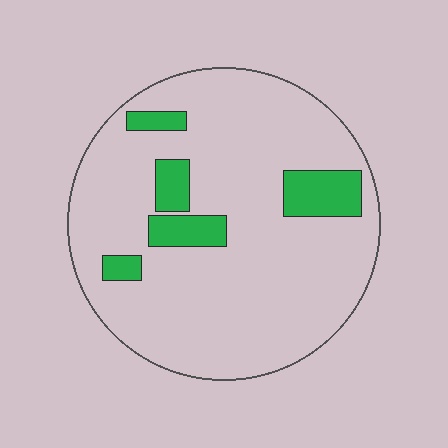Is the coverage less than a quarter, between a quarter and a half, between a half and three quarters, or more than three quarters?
Less than a quarter.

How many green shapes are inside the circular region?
5.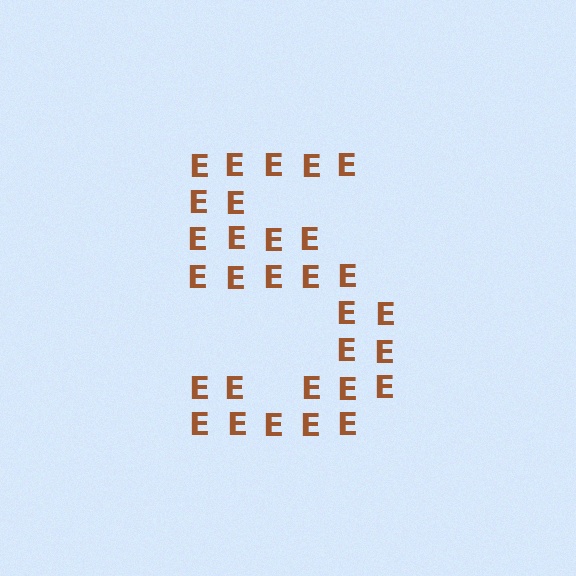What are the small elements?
The small elements are letter E's.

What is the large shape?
The large shape is the digit 5.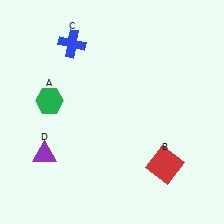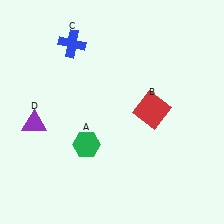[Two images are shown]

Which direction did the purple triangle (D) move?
The purple triangle (D) moved up.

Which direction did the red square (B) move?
The red square (B) moved up.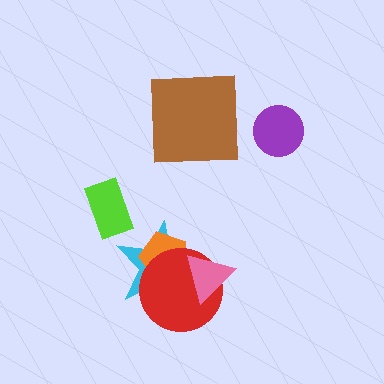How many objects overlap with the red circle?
3 objects overlap with the red circle.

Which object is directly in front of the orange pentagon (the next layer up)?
The red circle is directly in front of the orange pentagon.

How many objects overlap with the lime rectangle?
0 objects overlap with the lime rectangle.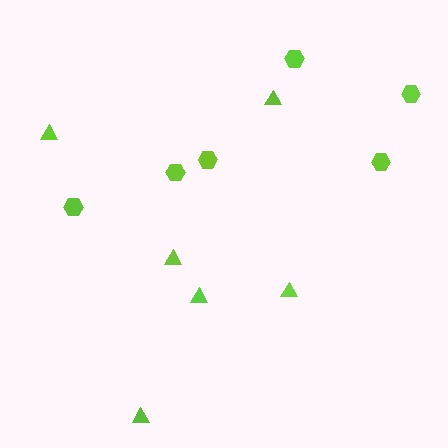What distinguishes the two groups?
There are 2 groups: one group of hexagons (6) and one group of triangles (6).